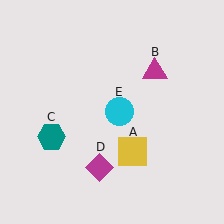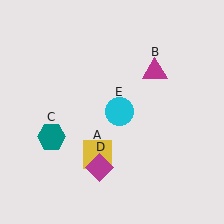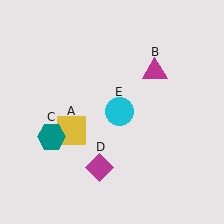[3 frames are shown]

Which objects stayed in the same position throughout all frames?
Magenta triangle (object B) and teal hexagon (object C) and magenta diamond (object D) and cyan circle (object E) remained stationary.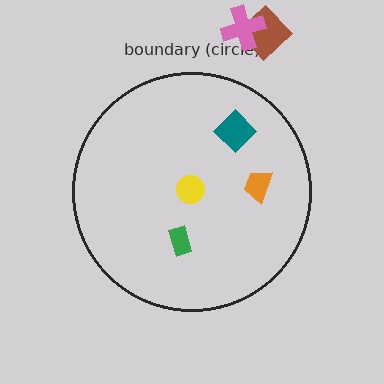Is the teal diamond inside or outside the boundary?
Inside.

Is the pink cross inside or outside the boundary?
Outside.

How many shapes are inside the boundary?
4 inside, 2 outside.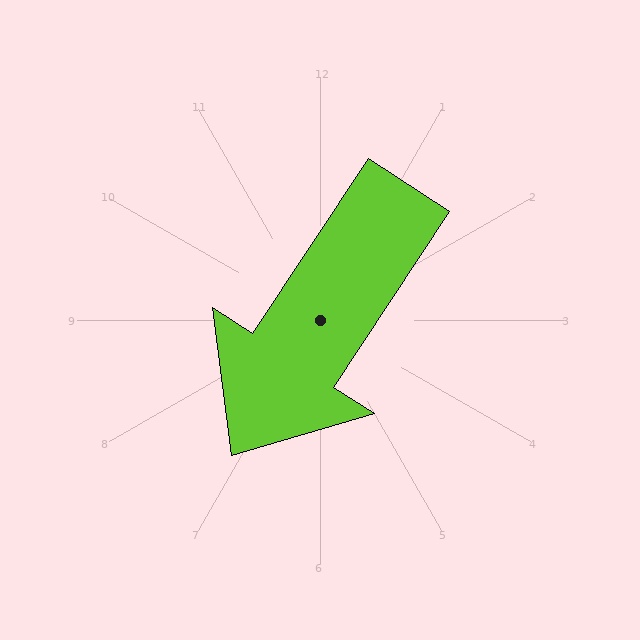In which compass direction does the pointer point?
Southwest.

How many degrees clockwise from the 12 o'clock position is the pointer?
Approximately 213 degrees.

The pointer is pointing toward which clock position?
Roughly 7 o'clock.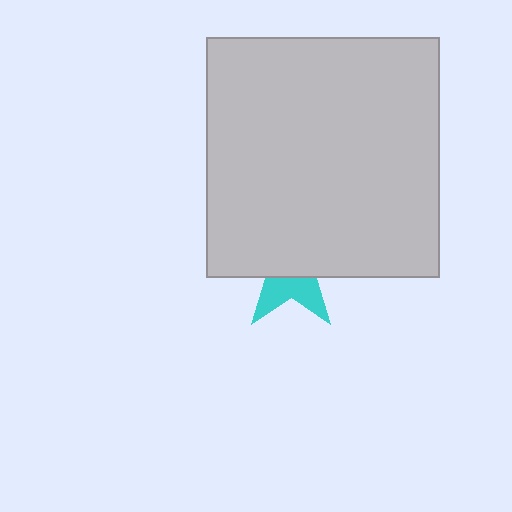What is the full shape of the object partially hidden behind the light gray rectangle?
The partially hidden object is a cyan star.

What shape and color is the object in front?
The object in front is a light gray rectangle.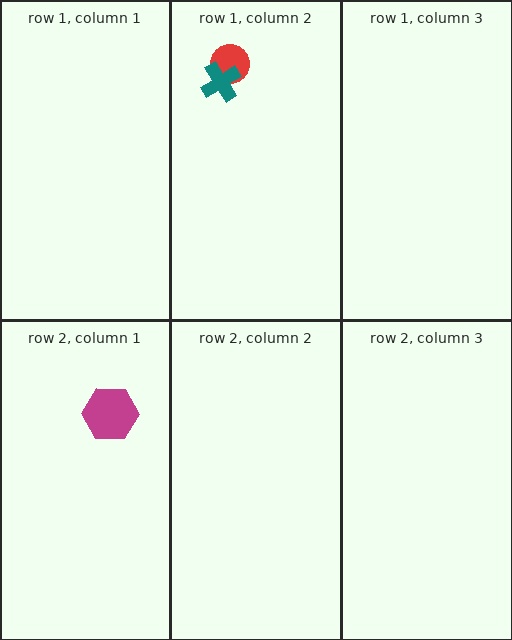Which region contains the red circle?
The row 1, column 2 region.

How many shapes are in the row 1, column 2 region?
2.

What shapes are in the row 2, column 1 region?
The magenta hexagon.